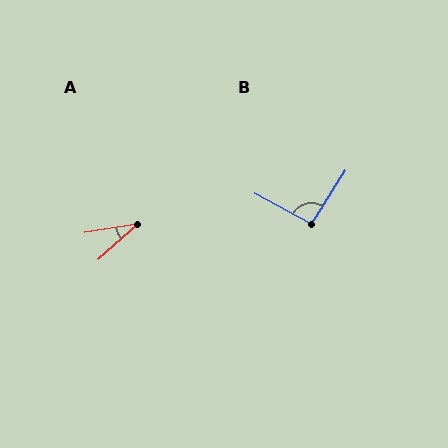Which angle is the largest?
B, at approximately 94 degrees.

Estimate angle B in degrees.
Approximately 94 degrees.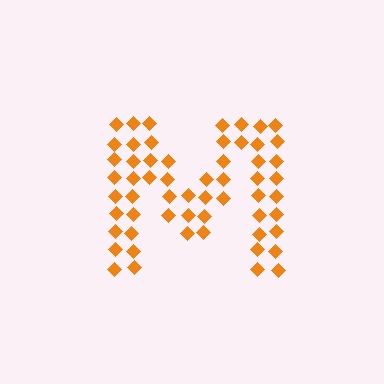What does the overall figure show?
The overall figure shows the letter M.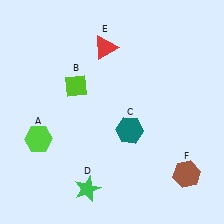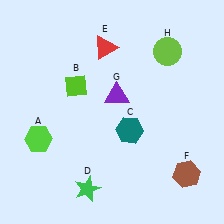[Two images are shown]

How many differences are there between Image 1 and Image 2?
There are 2 differences between the two images.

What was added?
A purple triangle (G), a lime circle (H) were added in Image 2.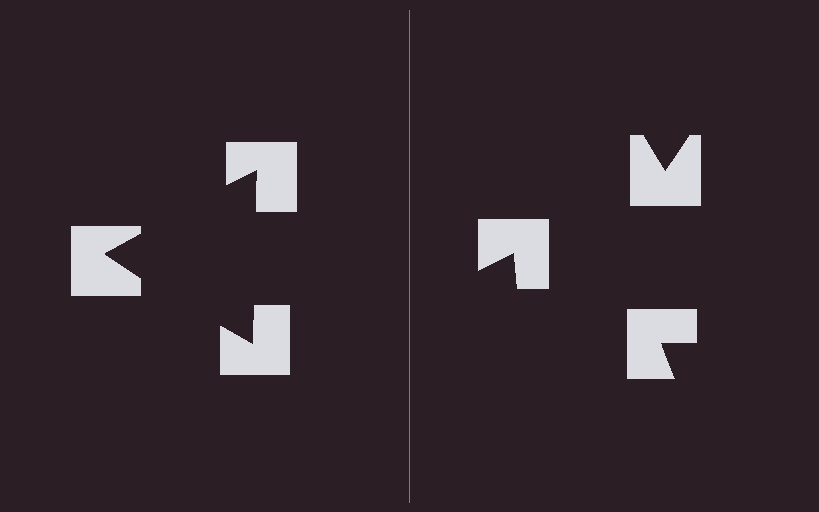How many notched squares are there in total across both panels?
6 — 3 on each side.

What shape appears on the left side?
An illusory triangle.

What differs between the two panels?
The notched squares are positioned identically on both sides; only the wedge orientations differ. On the left they align to a triangle; on the right they are misaligned.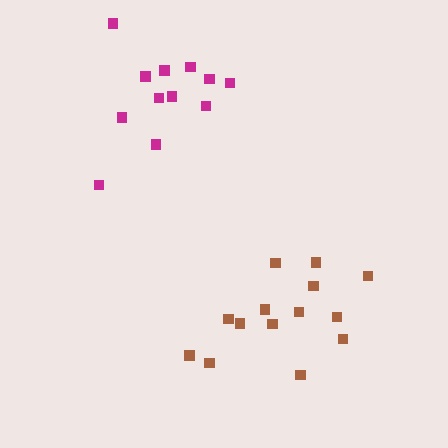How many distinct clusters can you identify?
There are 2 distinct clusters.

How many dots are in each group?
Group 1: 12 dots, Group 2: 14 dots (26 total).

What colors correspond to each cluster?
The clusters are colored: magenta, brown.